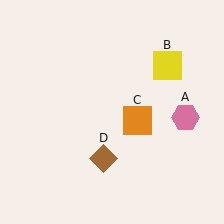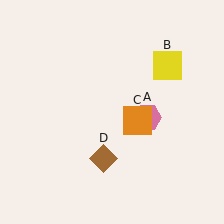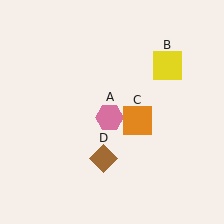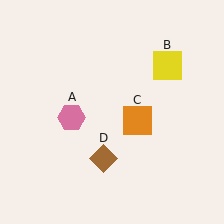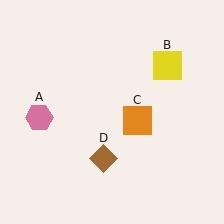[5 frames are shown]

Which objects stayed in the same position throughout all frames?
Yellow square (object B) and orange square (object C) and brown diamond (object D) remained stationary.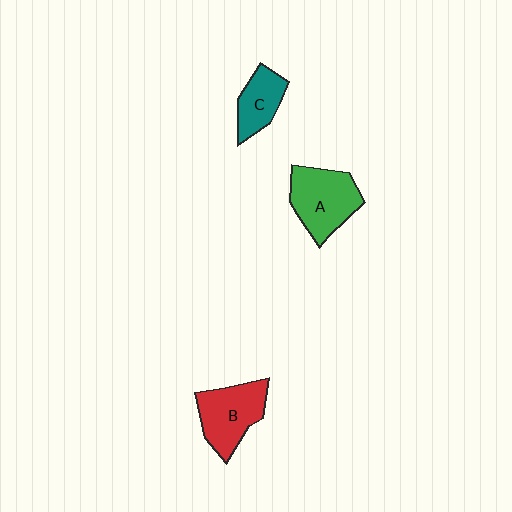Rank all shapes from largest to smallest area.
From largest to smallest: A (green), B (red), C (teal).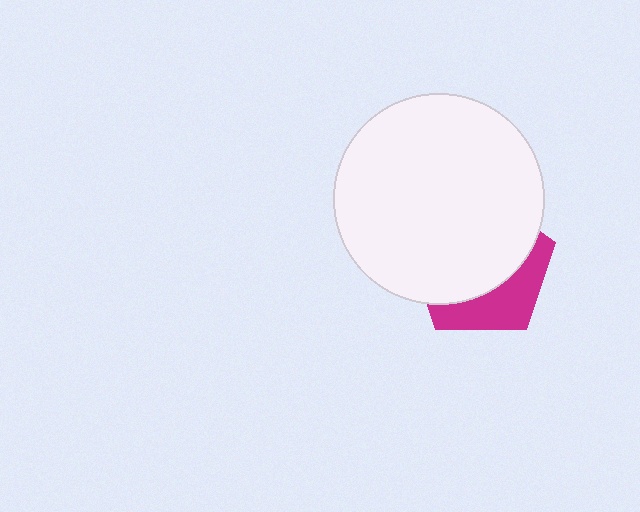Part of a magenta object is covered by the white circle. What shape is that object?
It is a pentagon.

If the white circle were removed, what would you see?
You would see the complete magenta pentagon.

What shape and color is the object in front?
The object in front is a white circle.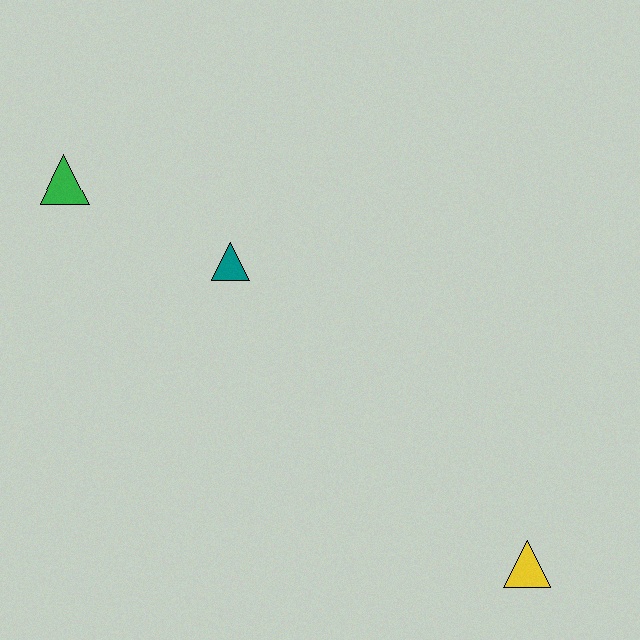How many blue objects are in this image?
There are no blue objects.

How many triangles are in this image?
There are 3 triangles.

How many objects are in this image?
There are 3 objects.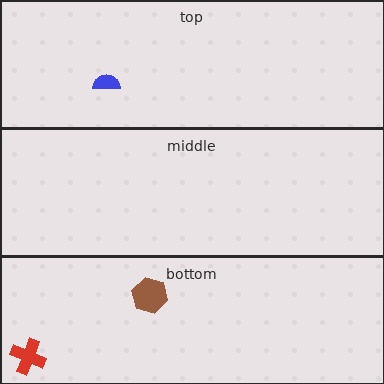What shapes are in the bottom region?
The brown hexagon, the red cross.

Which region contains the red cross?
The bottom region.